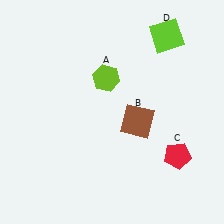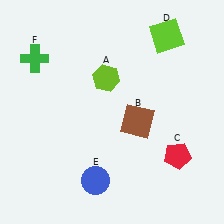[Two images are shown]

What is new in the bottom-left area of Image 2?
A blue circle (E) was added in the bottom-left area of Image 2.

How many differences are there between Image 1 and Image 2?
There are 2 differences between the two images.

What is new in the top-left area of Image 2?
A green cross (F) was added in the top-left area of Image 2.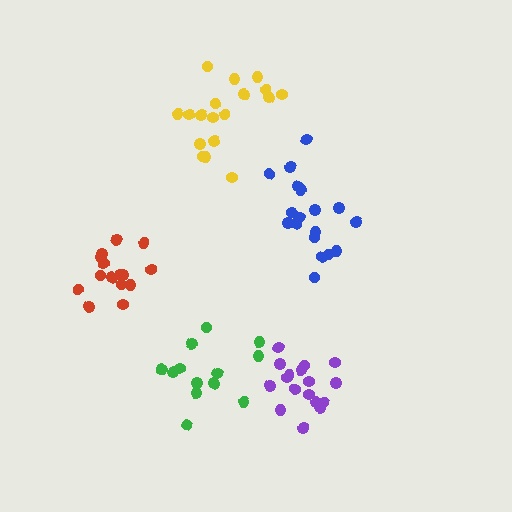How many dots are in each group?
Group 1: 18 dots, Group 2: 18 dots, Group 3: 17 dots, Group 4: 15 dots, Group 5: 13 dots (81 total).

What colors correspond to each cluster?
The clusters are colored: blue, yellow, purple, red, green.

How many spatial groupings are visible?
There are 5 spatial groupings.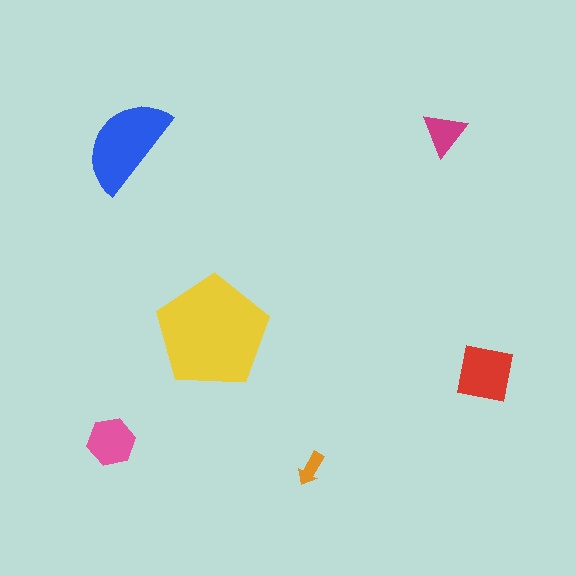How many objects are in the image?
There are 6 objects in the image.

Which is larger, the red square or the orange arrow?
The red square.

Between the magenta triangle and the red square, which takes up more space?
The red square.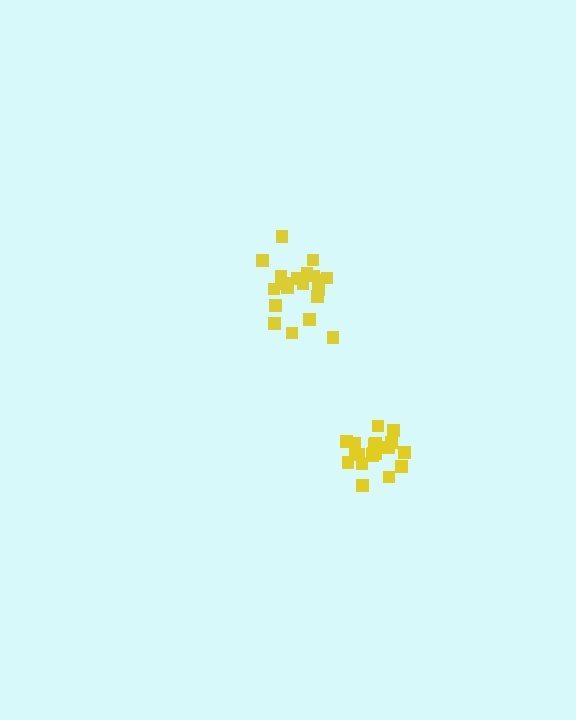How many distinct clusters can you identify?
There are 2 distinct clusters.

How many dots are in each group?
Group 1: 20 dots, Group 2: 21 dots (41 total).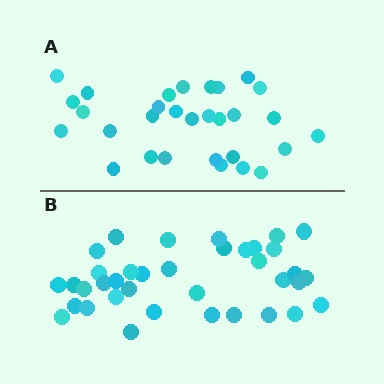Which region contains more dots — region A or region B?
Region B (the bottom region) has more dots.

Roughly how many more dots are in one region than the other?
Region B has roughly 8 or so more dots than region A.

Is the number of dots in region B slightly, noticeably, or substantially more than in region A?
Region B has only slightly more — the two regions are fairly close. The ratio is roughly 1.2 to 1.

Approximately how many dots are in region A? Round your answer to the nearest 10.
About 30 dots.